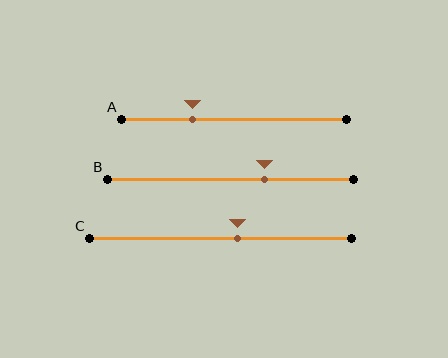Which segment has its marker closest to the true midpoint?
Segment C has its marker closest to the true midpoint.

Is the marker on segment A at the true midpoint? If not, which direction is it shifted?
No, the marker on segment A is shifted to the left by about 18% of the segment length.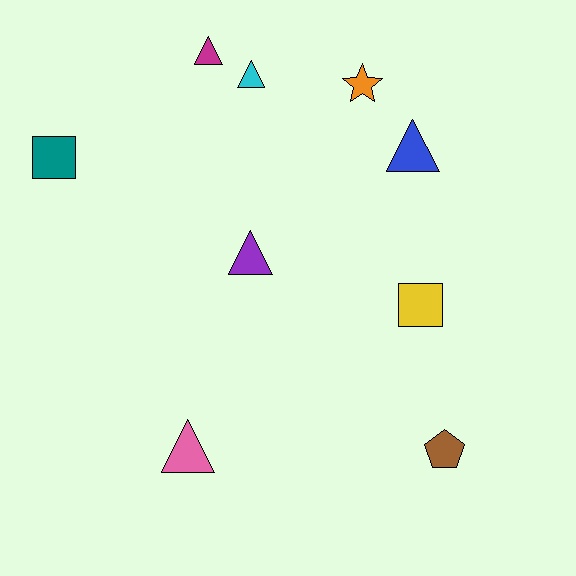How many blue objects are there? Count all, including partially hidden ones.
There is 1 blue object.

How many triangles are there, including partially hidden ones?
There are 5 triangles.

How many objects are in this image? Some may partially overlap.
There are 9 objects.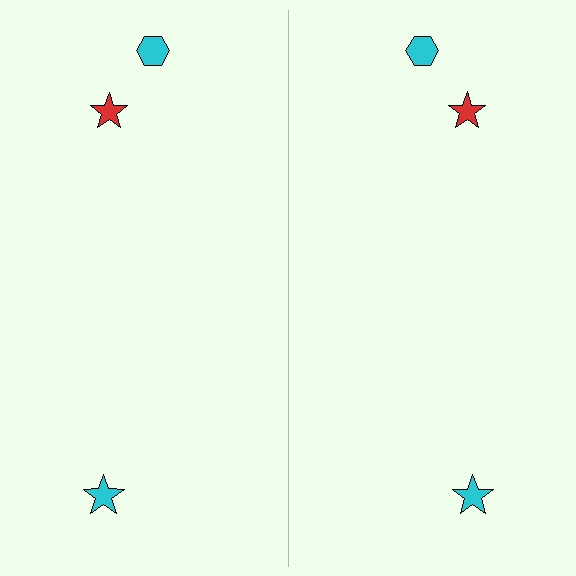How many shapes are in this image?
There are 6 shapes in this image.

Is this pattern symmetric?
Yes, this pattern has bilateral (reflection) symmetry.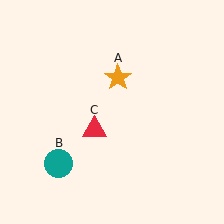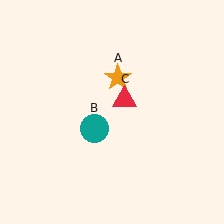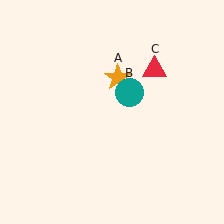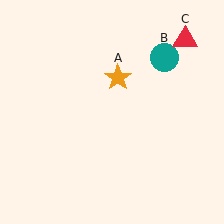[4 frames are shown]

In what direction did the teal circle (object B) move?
The teal circle (object B) moved up and to the right.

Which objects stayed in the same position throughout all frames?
Orange star (object A) remained stationary.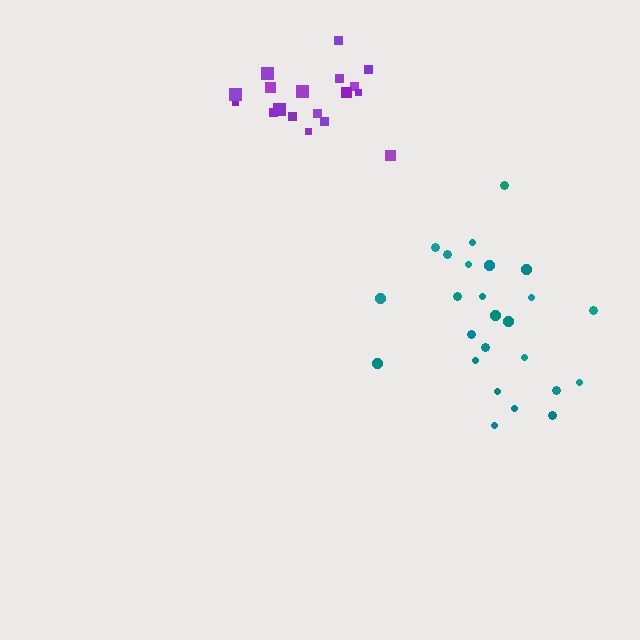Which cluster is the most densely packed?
Purple.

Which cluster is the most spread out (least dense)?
Teal.